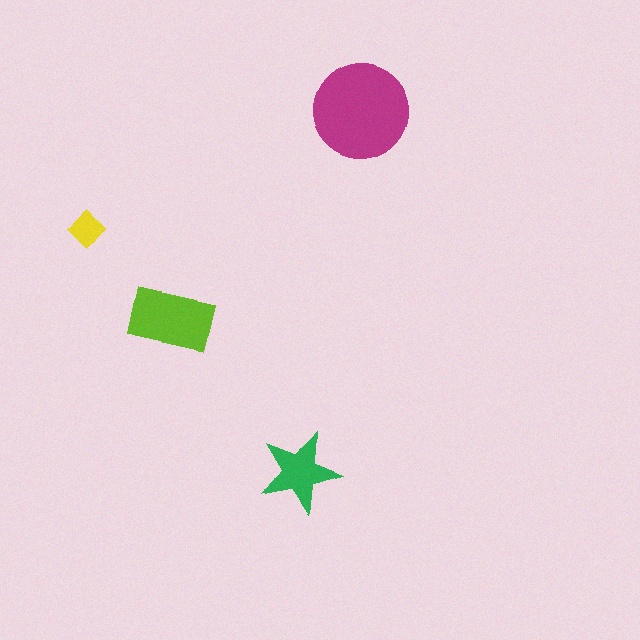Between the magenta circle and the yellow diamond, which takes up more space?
The magenta circle.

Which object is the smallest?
The yellow diamond.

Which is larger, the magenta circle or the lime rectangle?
The magenta circle.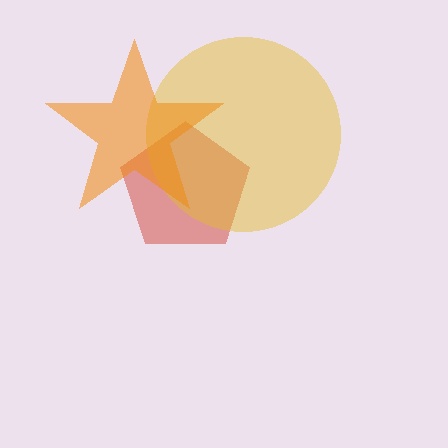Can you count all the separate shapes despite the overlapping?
Yes, there are 3 separate shapes.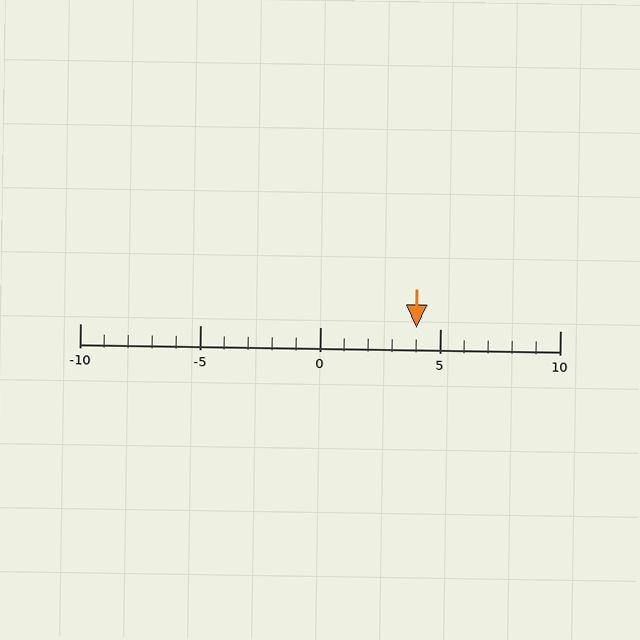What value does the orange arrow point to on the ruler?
The orange arrow points to approximately 4.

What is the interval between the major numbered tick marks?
The major tick marks are spaced 5 units apart.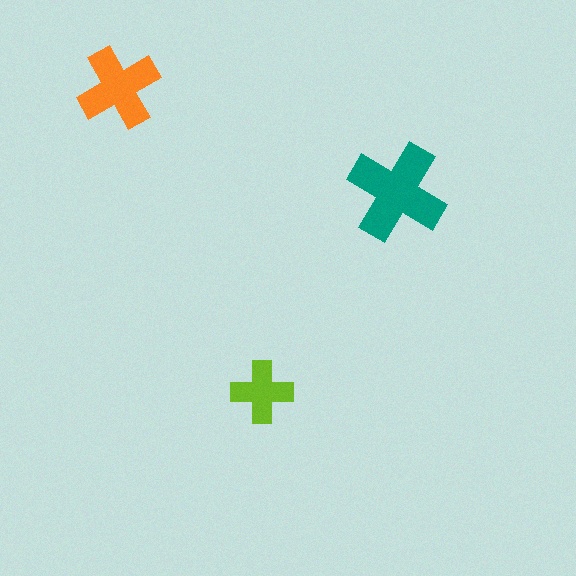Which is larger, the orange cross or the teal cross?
The teal one.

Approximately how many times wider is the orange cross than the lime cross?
About 1.5 times wider.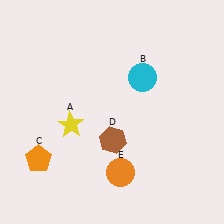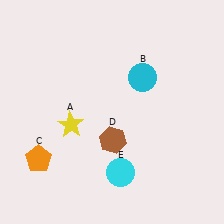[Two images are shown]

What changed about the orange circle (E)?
In Image 1, E is orange. In Image 2, it changed to cyan.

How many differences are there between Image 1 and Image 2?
There is 1 difference between the two images.